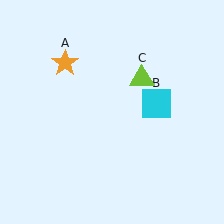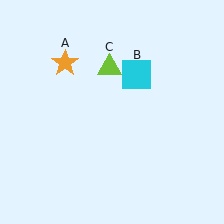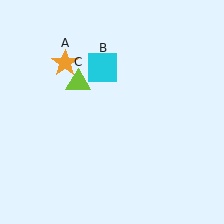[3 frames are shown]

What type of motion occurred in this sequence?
The cyan square (object B), lime triangle (object C) rotated counterclockwise around the center of the scene.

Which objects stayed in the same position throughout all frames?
Orange star (object A) remained stationary.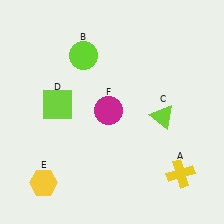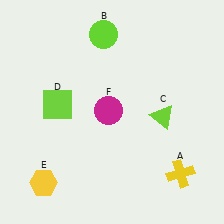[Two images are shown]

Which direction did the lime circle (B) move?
The lime circle (B) moved up.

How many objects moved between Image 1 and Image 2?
1 object moved between the two images.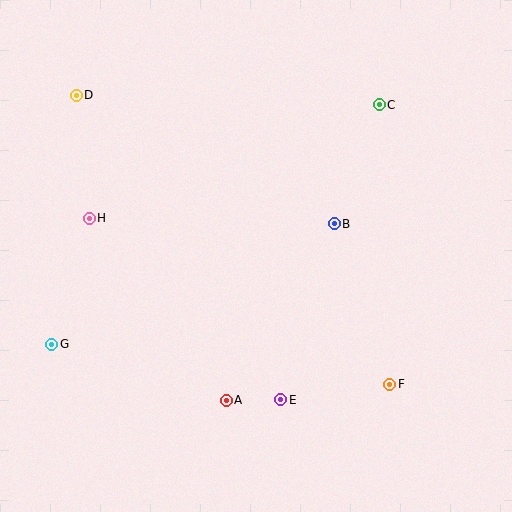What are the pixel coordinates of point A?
Point A is at (226, 400).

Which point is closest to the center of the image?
Point B at (334, 224) is closest to the center.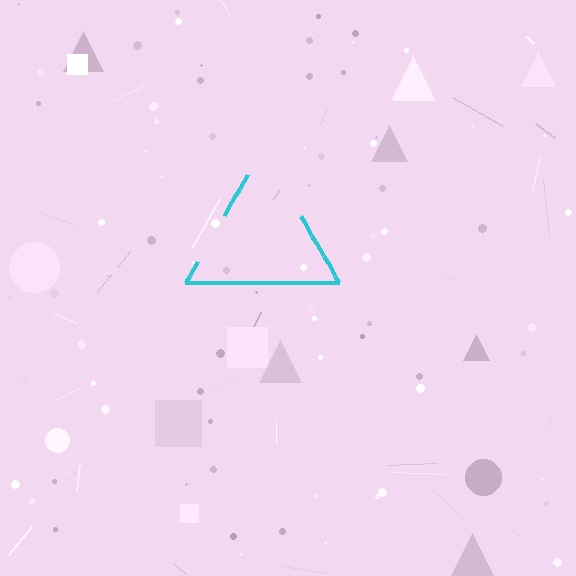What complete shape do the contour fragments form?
The contour fragments form a triangle.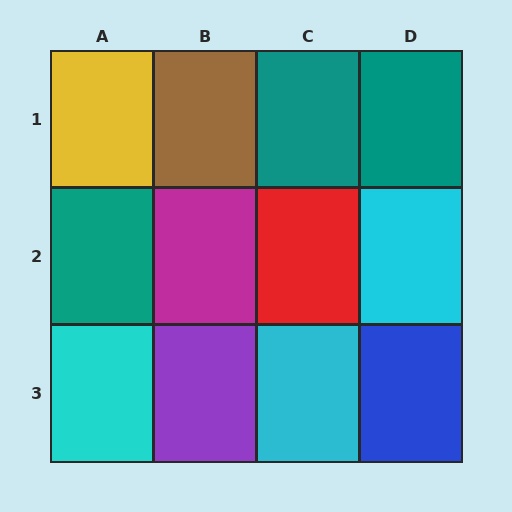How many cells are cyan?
3 cells are cyan.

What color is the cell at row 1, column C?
Teal.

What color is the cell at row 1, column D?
Teal.